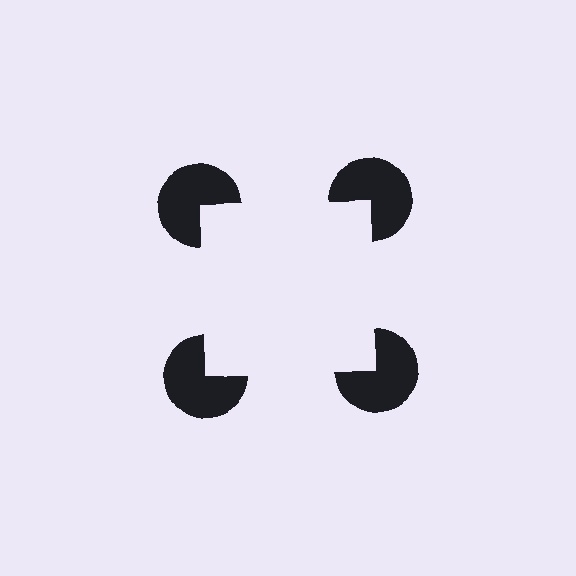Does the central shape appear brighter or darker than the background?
It typically appears slightly brighter than the background, even though no actual brightness change is drawn.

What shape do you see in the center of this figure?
An illusory square — its edges are inferred from the aligned wedge cuts in the pac-man discs, not physically drawn.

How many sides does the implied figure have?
4 sides.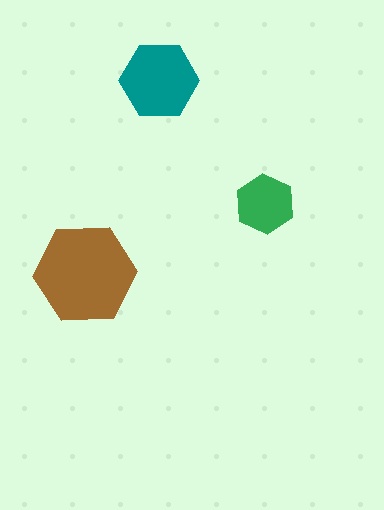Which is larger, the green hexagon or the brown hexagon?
The brown one.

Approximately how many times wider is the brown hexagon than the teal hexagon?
About 1.5 times wider.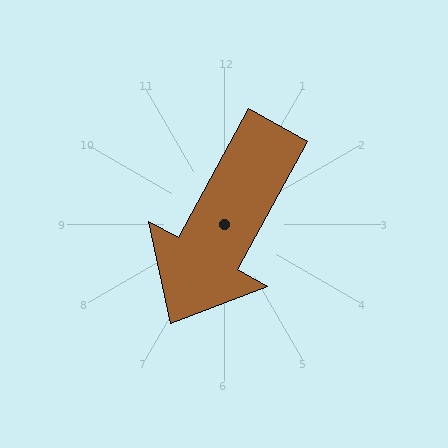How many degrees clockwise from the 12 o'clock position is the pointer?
Approximately 209 degrees.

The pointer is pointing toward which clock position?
Roughly 7 o'clock.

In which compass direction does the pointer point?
Southwest.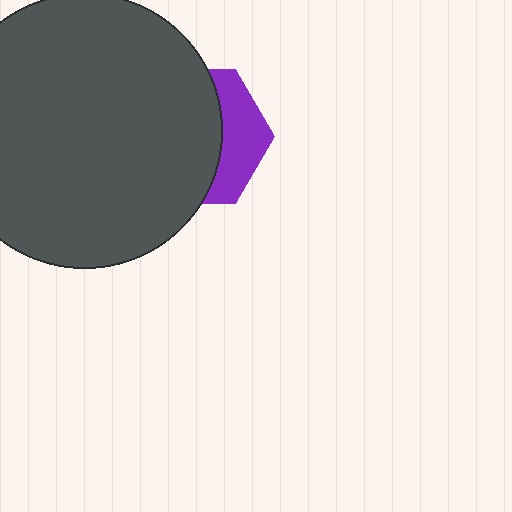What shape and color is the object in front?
The object in front is a dark gray circle.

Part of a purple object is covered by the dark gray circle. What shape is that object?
It is a hexagon.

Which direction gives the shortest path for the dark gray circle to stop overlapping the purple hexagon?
Moving left gives the shortest separation.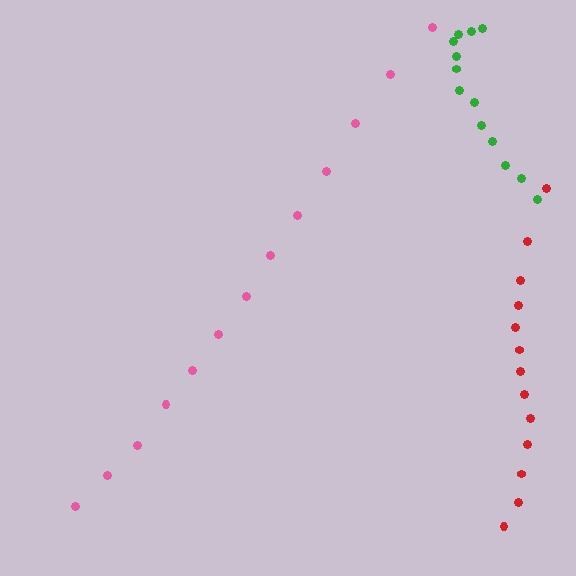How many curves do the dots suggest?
There are 3 distinct paths.